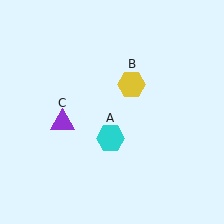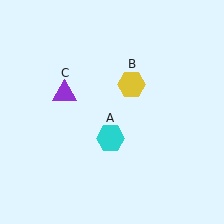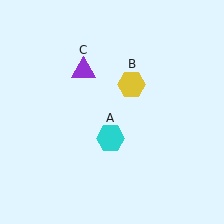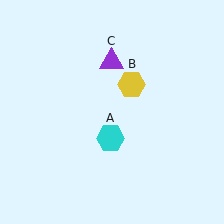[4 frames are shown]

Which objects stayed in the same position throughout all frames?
Cyan hexagon (object A) and yellow hexagon (object B) remained stationary.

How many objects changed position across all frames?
1 object changed position: purple triangle (object C).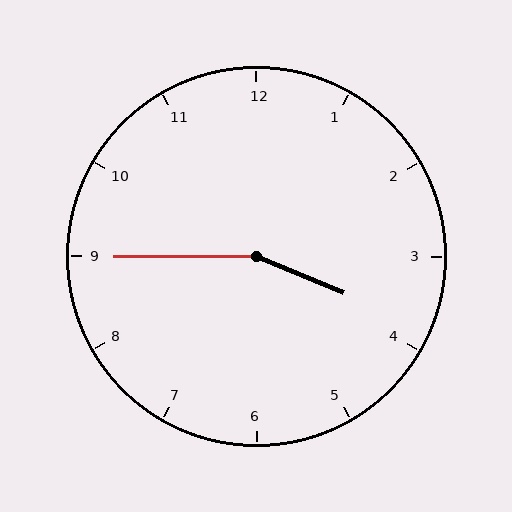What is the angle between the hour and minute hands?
Approximately 158 degrees.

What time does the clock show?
3:45.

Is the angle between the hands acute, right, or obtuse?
It is obtuse.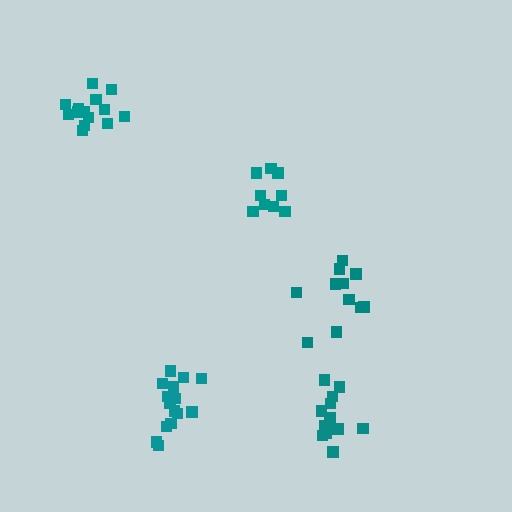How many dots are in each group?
Group 1: 15 dots, Group 2: 11 dots, Group 3: 9 dots, Group 4: 13 dots, Group 5: 14 dots (62 total).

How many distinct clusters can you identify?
There are 5 distinct clusters.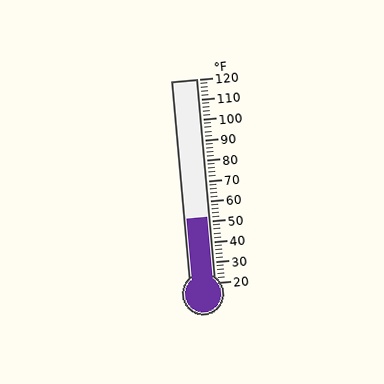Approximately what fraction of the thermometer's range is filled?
The thermometer is filled to approximately 30% of its range.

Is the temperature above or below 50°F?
The temperature is above 50°F.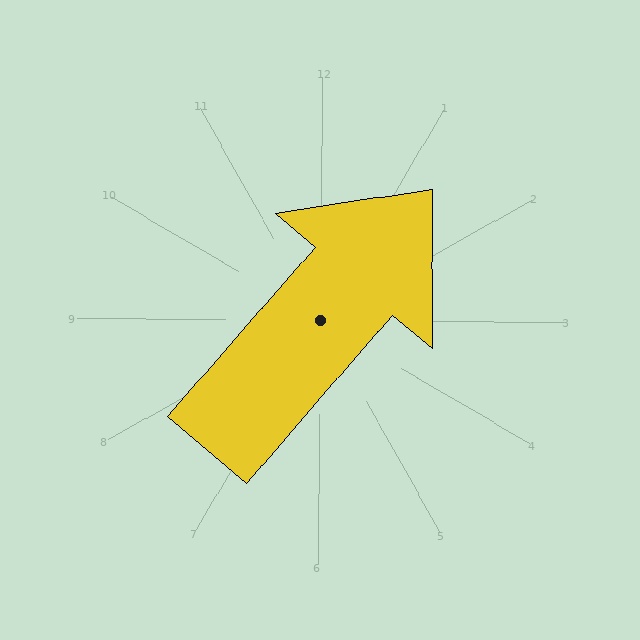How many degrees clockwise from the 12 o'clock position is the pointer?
Approximately 40 degrees.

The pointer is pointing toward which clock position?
Roughly 1 o'clock.